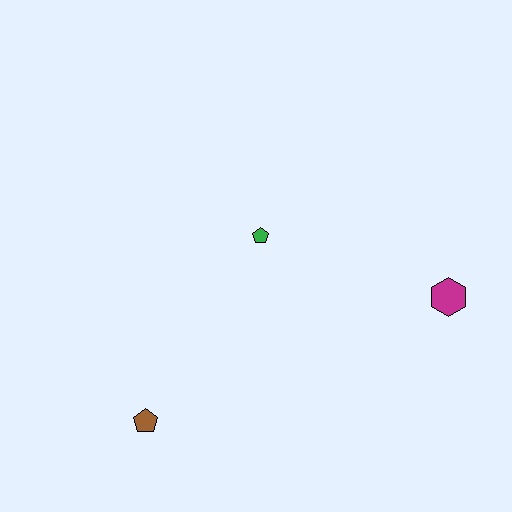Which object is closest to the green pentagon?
The magenta hexagon is closest to the green pentagon.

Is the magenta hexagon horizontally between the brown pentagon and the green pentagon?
No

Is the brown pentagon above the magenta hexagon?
No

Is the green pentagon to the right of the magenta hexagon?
No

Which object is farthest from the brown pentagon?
The magenta hexagon is farthest from the brown pentagon.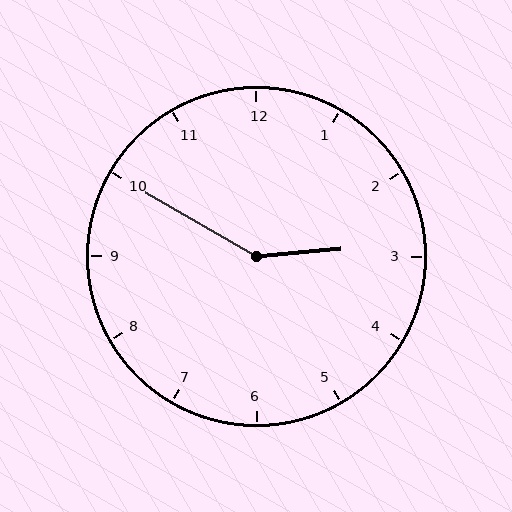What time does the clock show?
2:50.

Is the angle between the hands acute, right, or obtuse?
It is obtuse.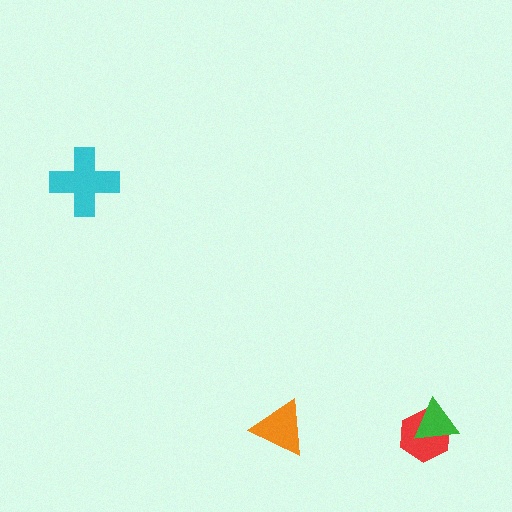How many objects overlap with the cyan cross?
0 objects overlap with the cyan cross.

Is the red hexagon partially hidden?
Yes, it is partially covered by another shape.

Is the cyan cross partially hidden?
No, no other shape covers it.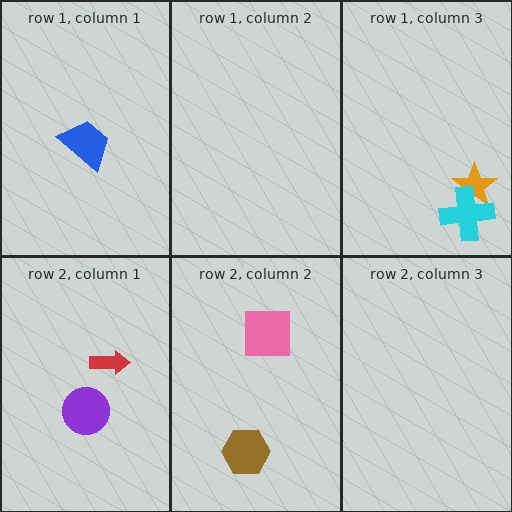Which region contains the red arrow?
The row 2, column 1 region.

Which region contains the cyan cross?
The row 1, column 3 region.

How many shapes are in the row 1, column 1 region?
1.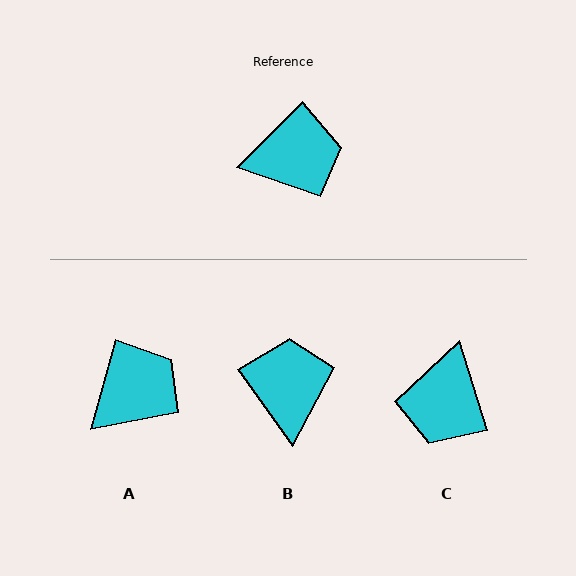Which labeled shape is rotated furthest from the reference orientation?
C, about 118 degrees away.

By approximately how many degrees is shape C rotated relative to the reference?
Approximately 118 degrees clockwise.